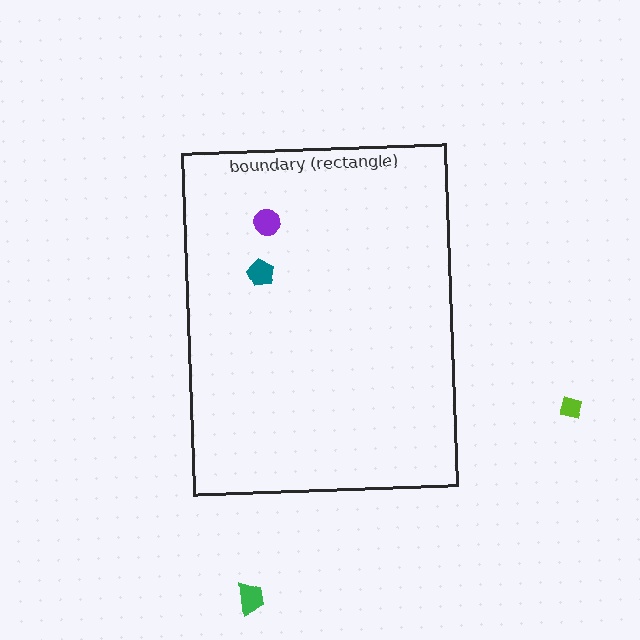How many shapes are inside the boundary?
2 inside, 2 outside.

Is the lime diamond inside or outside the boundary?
Outside.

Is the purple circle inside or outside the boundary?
Inside.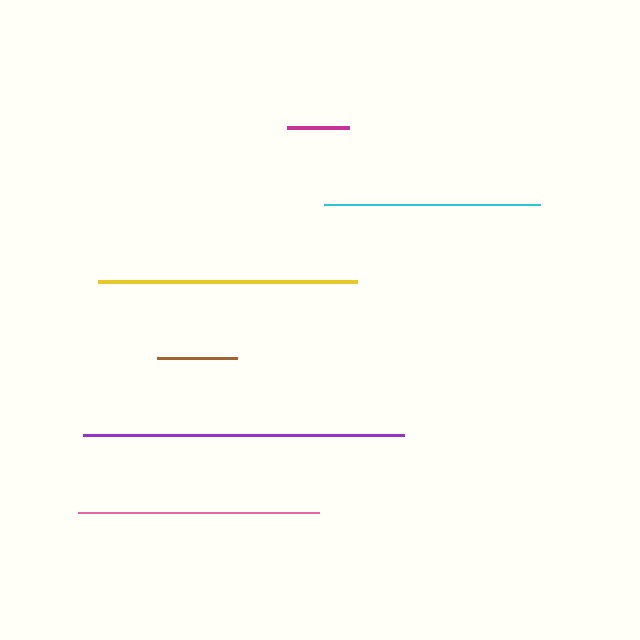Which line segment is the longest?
The purple line is the longest at approximately 321 pixels.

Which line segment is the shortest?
The magenta line is the shortest at approximately 62 pixels.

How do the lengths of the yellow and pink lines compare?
The yellow and pink lines are approximately the same length.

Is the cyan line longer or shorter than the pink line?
The pink line is longer than the cyan line.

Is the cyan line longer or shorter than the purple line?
The purple line is longer than the cyan line.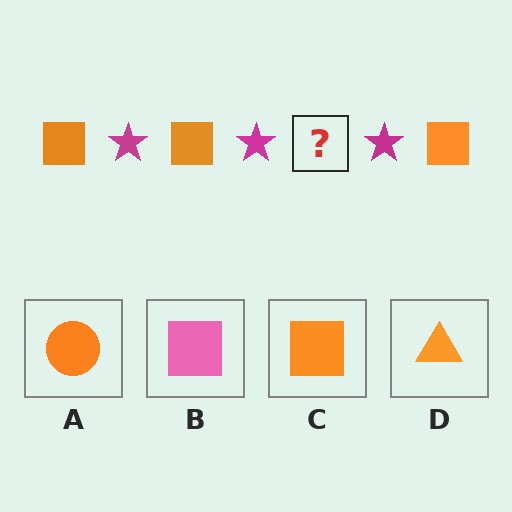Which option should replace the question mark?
Option C.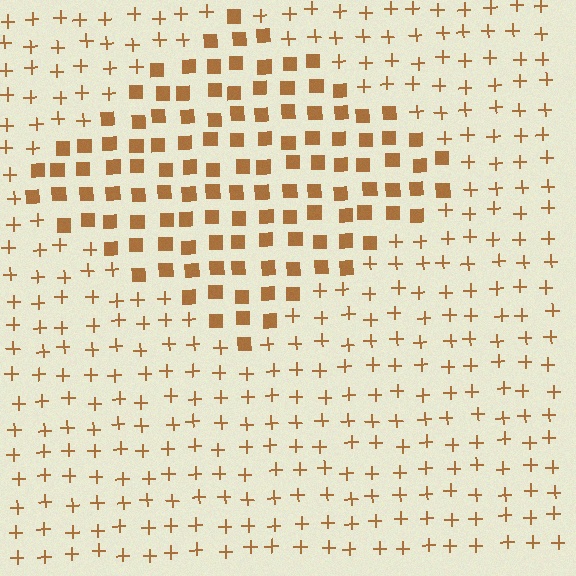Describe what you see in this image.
The image is filled with small brown elements arranged in a uniform grid. A diamond-shaped region contains squares, while the surrounding area contains plus signs. The boundary is defined purely by the change in element shape.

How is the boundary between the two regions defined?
The boundary is defined by a change in element shape: squares inside vs. plus signs outside. All elements share the same color and spacing.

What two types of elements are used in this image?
The image uses squares inside the diamond region and plus signs outside it.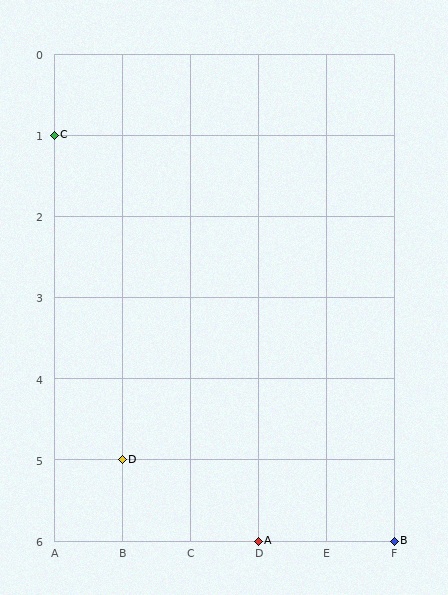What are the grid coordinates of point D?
Point D is at grid coordinates (B, 5).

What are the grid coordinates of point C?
Point C is at grid coordinates (A, 1).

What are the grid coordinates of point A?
Point A is at grid coordinates (D, 6).